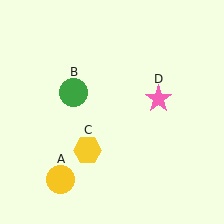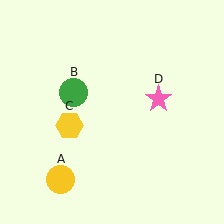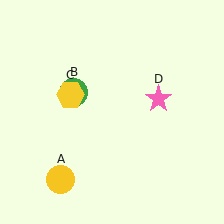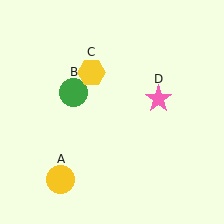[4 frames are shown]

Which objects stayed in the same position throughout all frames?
Yellow circle (object A) and green circle (object B) and pink star (object D) remained stationary.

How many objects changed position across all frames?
1 object changed position: yellow hexagon (object C).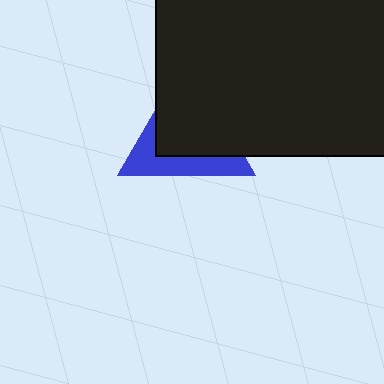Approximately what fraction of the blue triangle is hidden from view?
Roughly 64% of the blue triangle is hidden behind the black rectangle.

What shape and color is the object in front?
The object in front is a black rectangle.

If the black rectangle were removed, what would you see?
You would see the complete blue triangle.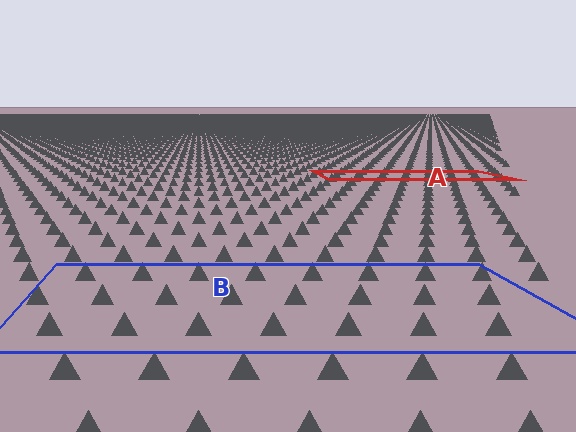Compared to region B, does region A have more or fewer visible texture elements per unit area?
Region A has more texture elements per unit area — they are packed more densely because it is farther away.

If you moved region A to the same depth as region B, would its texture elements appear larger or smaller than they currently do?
They would appear larger. At a closer depth, the same texture elements are projected at a bigger on-screen size.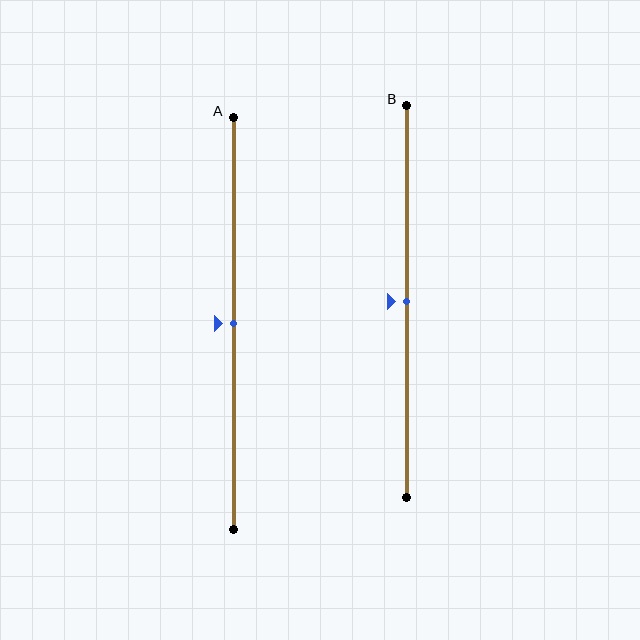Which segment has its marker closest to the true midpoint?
Segment A has its marker closest to the true midpoint.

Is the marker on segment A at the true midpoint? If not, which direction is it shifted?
Yes, the marker on segment A is at the true midpoint.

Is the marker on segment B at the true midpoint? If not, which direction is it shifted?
Yes, the marker on segment B is at the true midpoint.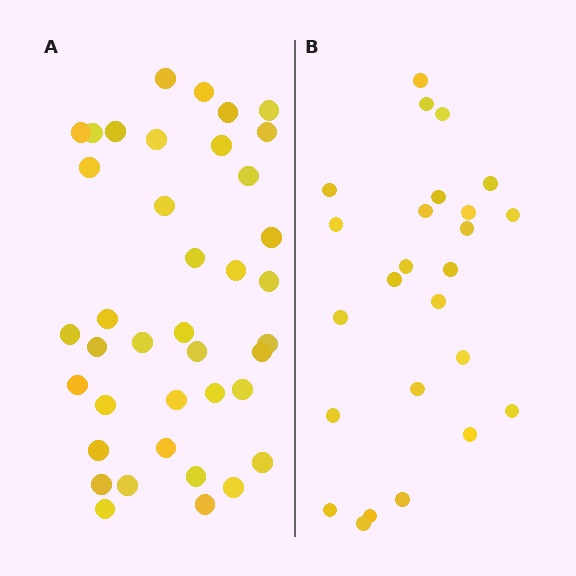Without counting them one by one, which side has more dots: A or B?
Region A (the left region) has more dots.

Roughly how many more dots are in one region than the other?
Region A has approximately 15 more dots than region B.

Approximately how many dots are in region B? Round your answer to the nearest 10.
About 20 dots. (The exact count is 25, which rounds to 20.)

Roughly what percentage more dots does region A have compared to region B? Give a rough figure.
About 55% more.